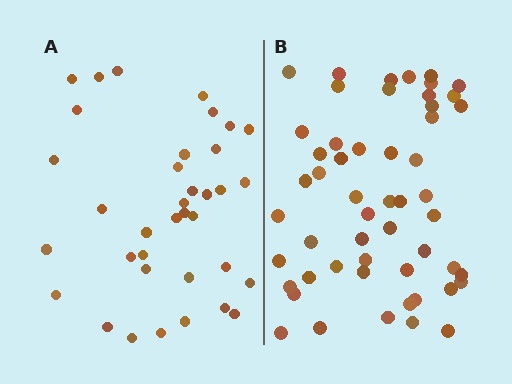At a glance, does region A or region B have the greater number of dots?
Region B (the right region) has more dots.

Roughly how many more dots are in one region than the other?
Region B has approximately 15 more dots than region A.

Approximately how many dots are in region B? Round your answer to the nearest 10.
About 50 dots. (The exact count is 53, which rounds to 50.)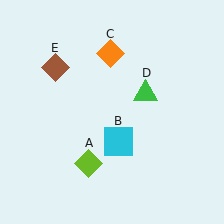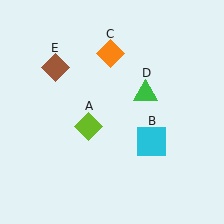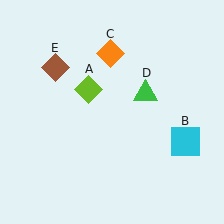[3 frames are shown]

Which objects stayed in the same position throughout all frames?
Orange diamond (object C) and green triangle (object D) and brown diamond (object E) remained stationary.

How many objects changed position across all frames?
2 objects changed position: lime diamond (object A), cyan square (object B).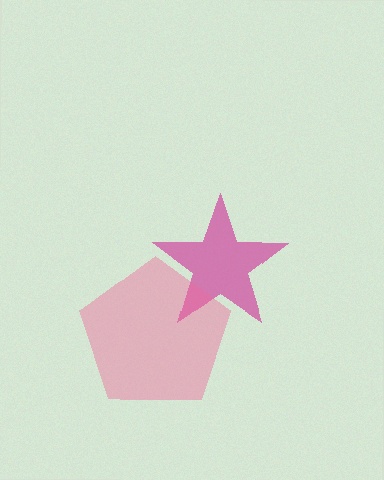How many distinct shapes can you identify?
There are 2 distinct shapes: a magenta star, a pink pentagon.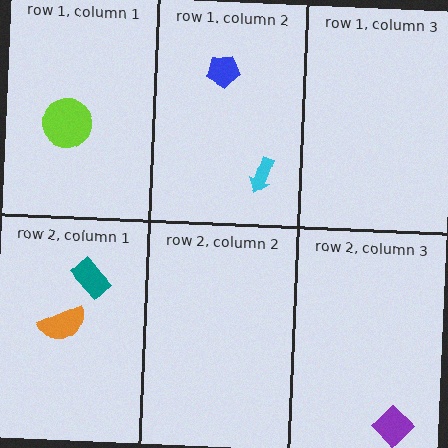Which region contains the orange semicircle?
The row 2, column 1 region.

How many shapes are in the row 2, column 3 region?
1.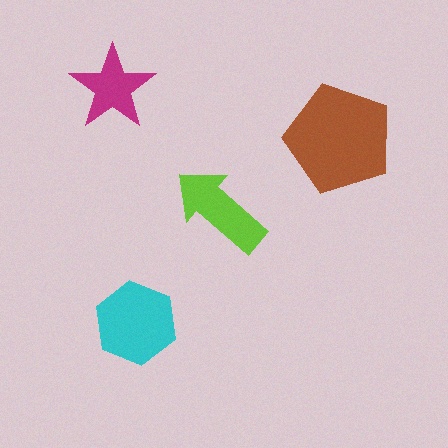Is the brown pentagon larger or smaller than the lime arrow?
Larger.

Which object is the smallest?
The magenta star.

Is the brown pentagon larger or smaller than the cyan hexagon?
Larger.